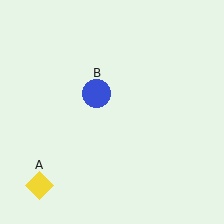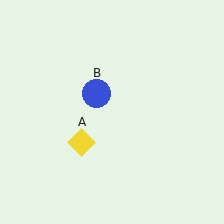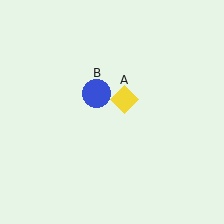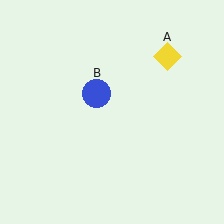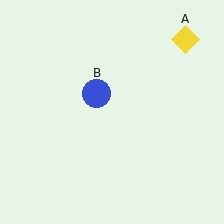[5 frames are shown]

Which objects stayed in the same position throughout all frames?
Blue circle (object B) remained stationary.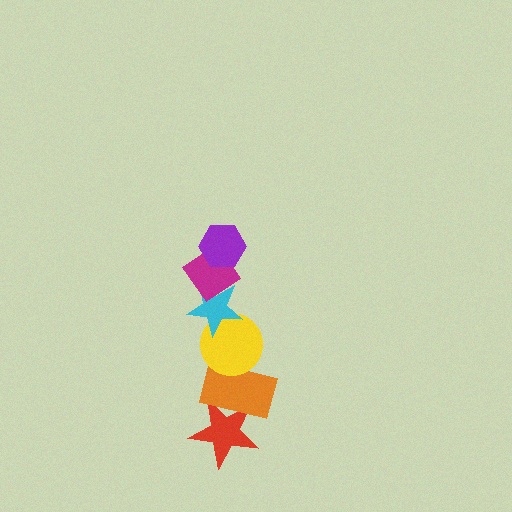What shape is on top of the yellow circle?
The cyan star is on top of the yellow circle.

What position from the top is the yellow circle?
The yellow circle is 4th from the top.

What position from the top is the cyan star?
The cyan star is 3rd from the top.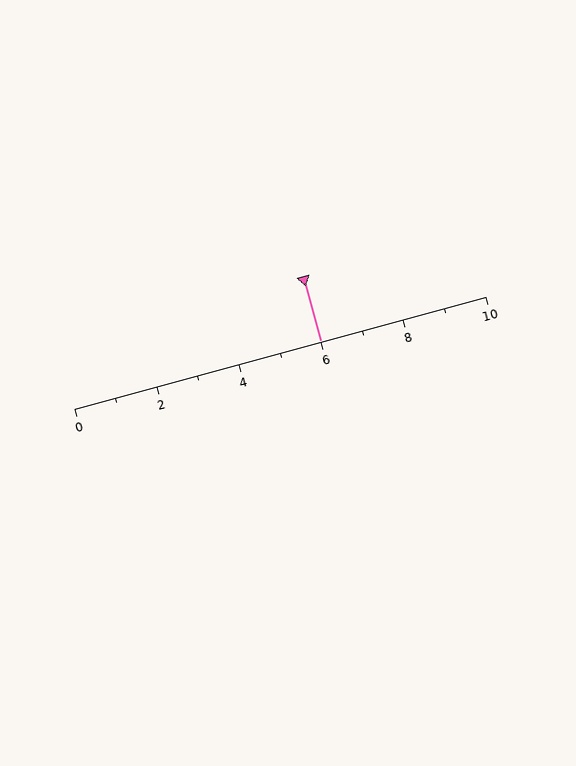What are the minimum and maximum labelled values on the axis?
The axis runs from 0 to 10.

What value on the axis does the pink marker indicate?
The marker indicates approximately 6.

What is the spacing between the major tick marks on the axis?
The major ticks are spaced 2 apart.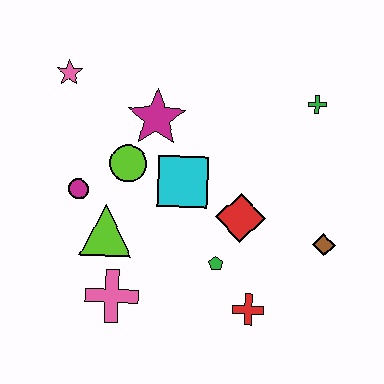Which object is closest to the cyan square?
The lime circle is closest to the cyan square.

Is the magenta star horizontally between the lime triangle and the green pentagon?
Yes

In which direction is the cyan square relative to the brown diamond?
The cyan square is to the left of the brown diamond.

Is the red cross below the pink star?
Yes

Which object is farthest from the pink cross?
The green cross is farthest from the pink cross.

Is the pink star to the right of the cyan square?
No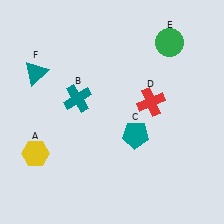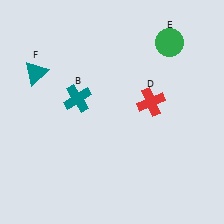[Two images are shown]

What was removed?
The yellow hexagon (A), the teal pentagon (C) were removed in Image 2.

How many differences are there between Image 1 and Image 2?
There are 2 differences between the two images.